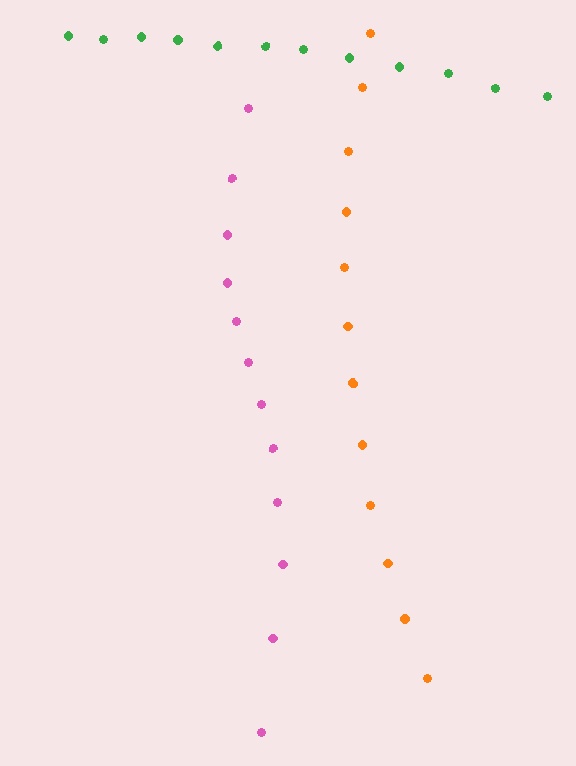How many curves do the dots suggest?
There are 3 distinct paths.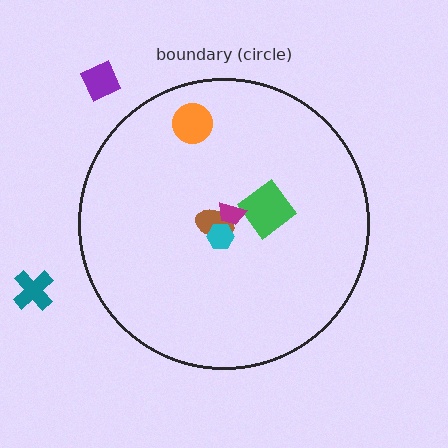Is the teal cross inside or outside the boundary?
Outside.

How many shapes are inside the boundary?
5 inside, 2 outside.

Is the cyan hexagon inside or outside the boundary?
Inside.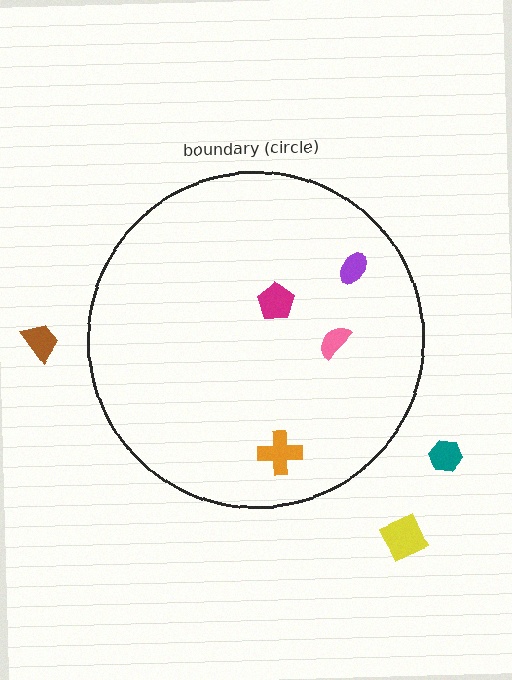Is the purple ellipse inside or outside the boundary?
Inside.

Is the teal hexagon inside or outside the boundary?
Outside.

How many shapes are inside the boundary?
4 inside, 3 outside.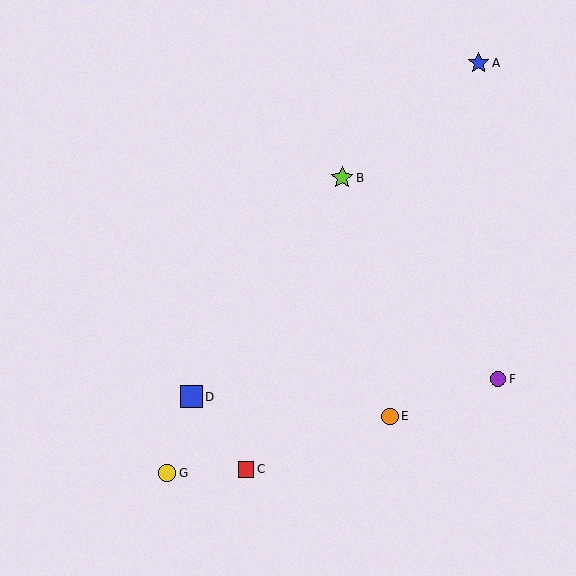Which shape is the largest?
The lime star (labeled B) is the largest.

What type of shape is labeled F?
Shape F is a purple circle.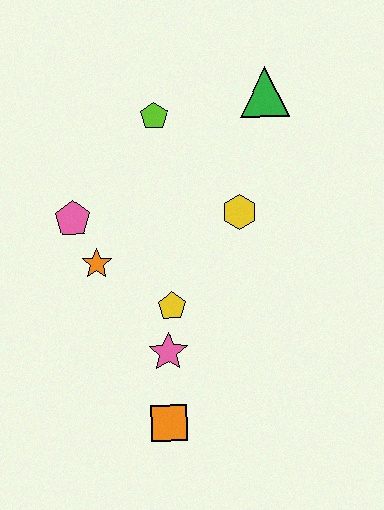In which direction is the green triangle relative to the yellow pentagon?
The green triangle is above the yellow pentagon.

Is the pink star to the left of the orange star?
No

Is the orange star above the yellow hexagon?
No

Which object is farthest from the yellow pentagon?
The green triangle is farthest from the yellow pentagon.